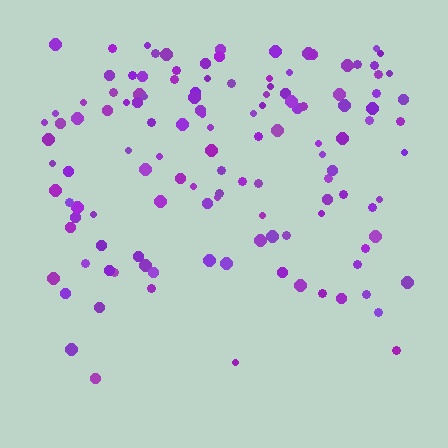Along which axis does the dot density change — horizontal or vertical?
Vertical.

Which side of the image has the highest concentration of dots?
The top.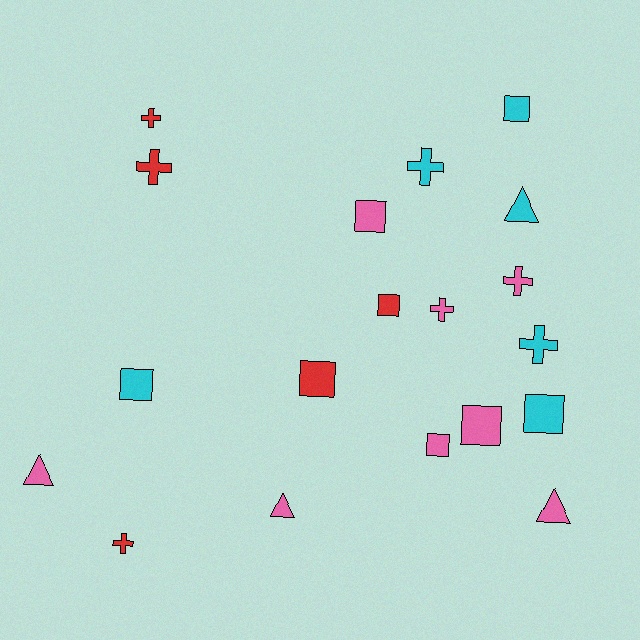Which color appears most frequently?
Pink, with 8 objects.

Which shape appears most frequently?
Square, with 8 objects.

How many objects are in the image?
There are 19 objects.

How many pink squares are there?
There are 3 pink squares.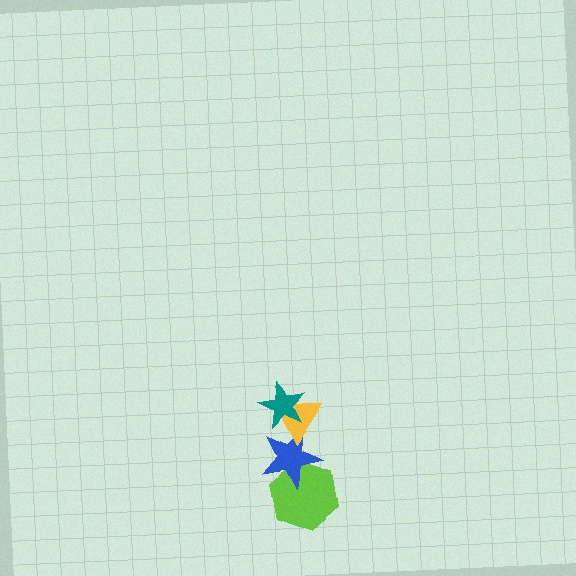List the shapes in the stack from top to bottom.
From top to bottom: the teal star, the yellow triangle, the blue star, the lime hexagon.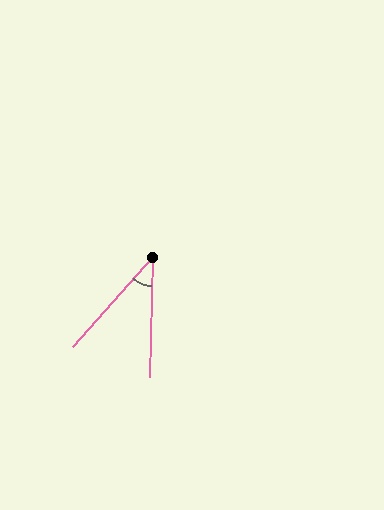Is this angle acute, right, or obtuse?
It is acute.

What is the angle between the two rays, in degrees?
Approximately 40 degrees.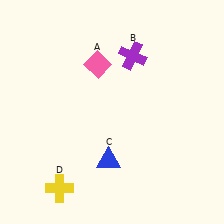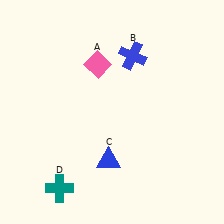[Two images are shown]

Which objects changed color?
B changed from purple to blue. D changed from yellow to teal.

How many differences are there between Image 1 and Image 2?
There are 2 differences between the two images.